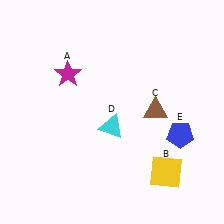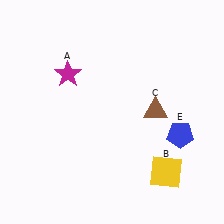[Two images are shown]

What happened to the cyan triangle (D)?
The cyan triangle (D) was removed in Image 2. It was in the bottom-left area of Image 1.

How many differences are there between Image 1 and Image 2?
There is 1 difference between the two images.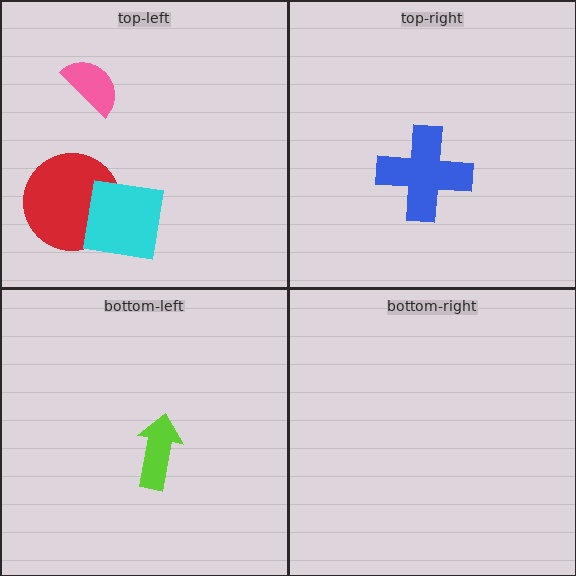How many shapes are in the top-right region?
1.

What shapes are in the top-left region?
The red circle, the cyan square, the pink semicircle.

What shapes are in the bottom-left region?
The lime arrow.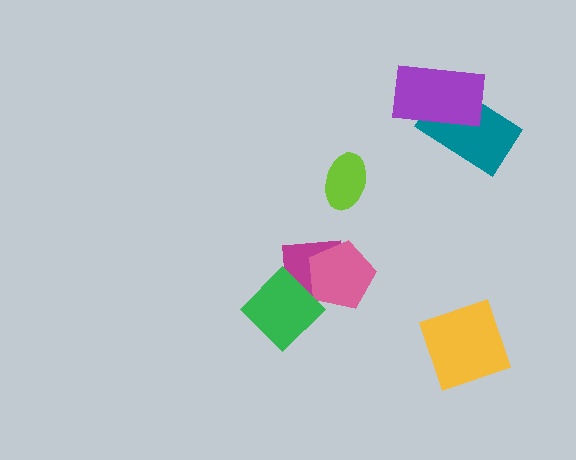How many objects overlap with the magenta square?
2 objects overlap with the magenta square.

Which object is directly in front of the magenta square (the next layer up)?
The pink pentagon is directly in front of the magenta square.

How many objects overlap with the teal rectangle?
1 object overlaps with the teal rectangle.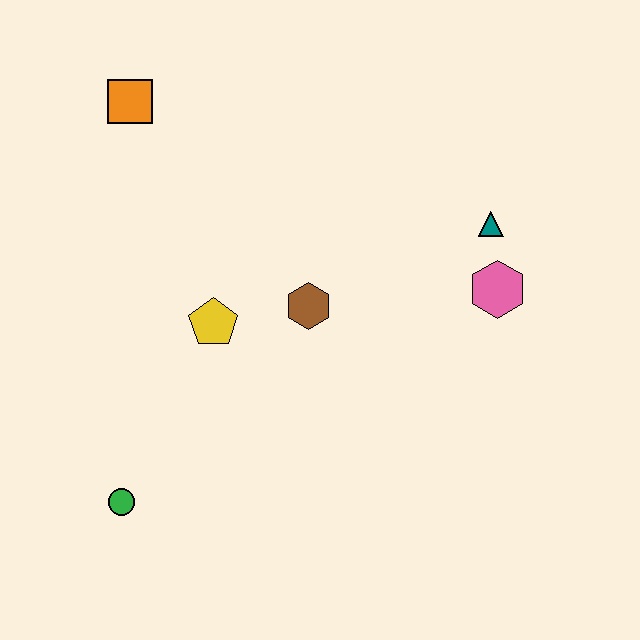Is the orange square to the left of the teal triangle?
Yes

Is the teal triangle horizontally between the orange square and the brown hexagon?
No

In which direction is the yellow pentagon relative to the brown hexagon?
The yellow pentagon is to the left of the brown hexagon.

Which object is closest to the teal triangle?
The pink hexagon is closest to the teal triangle.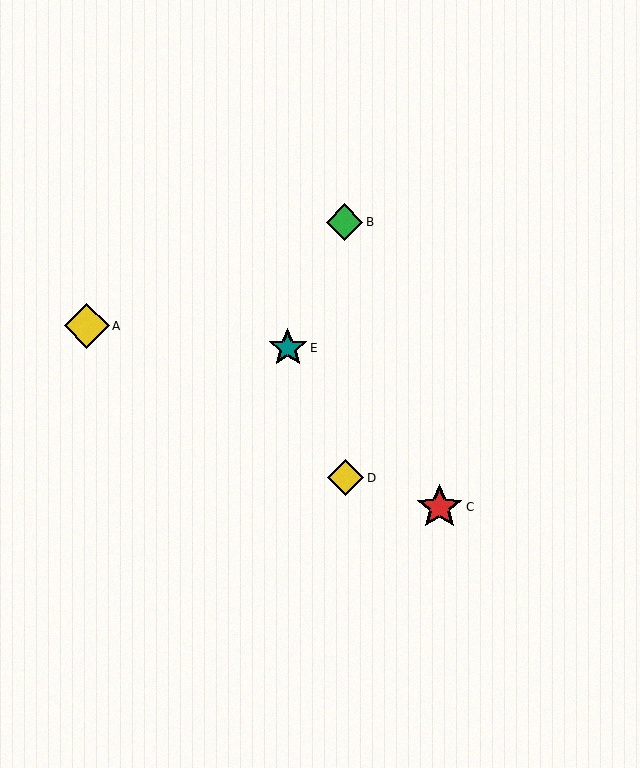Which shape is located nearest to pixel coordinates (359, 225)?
The green diamond (labeled B) at (345, 222) is nearest to that location.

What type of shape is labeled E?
Shape E is a teal star.